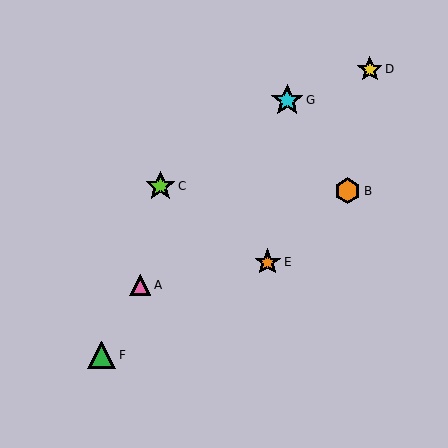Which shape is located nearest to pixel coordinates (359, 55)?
The yellow star (labeled D) at (370, 69) is nearest to that location.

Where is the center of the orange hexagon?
The center of the orange hexagon is at (348, 191).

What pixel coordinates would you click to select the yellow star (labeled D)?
Click at (370, 69) to select the yellow star D.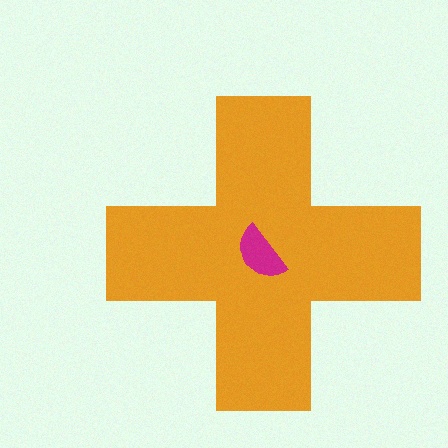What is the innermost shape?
The magenta semicircle.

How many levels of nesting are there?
2.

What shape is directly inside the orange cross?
The magenta semicircle.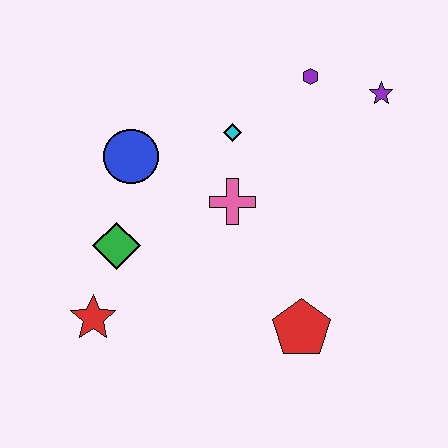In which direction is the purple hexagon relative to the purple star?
The purple hexagon is to the left of the purple star.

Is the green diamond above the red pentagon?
Yes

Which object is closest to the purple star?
The purple hexagon is closest to the purple star.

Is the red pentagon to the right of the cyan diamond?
Yes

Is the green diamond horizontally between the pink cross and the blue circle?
No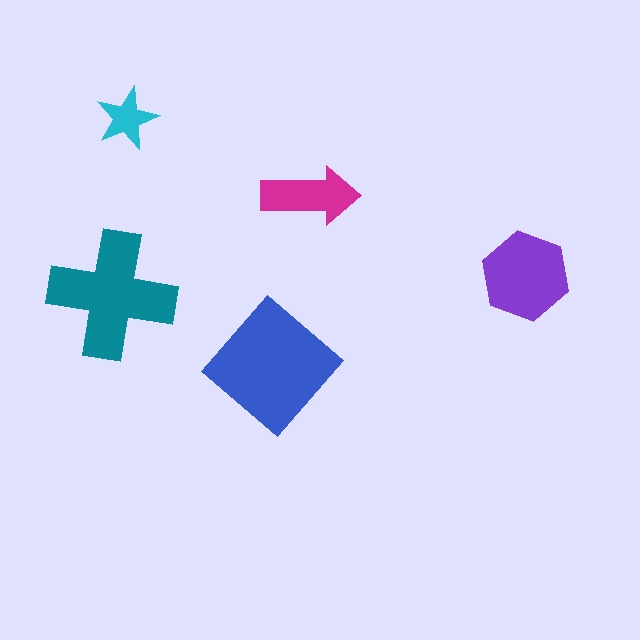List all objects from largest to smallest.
The blue diamond, the teal cross, the purple hexagon, the magenta arrow, the cyan star.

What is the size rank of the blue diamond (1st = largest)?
1st.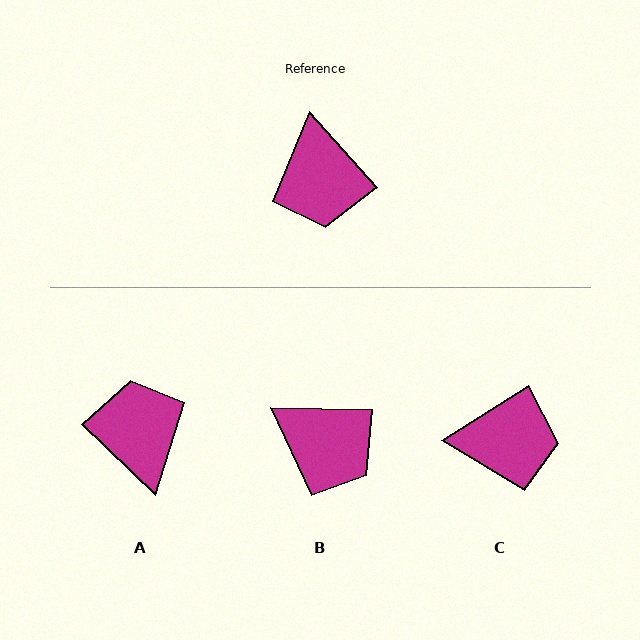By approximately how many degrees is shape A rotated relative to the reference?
Approximately 175 degrees clockwise.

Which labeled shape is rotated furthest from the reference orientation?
A, about 175 degrees away.